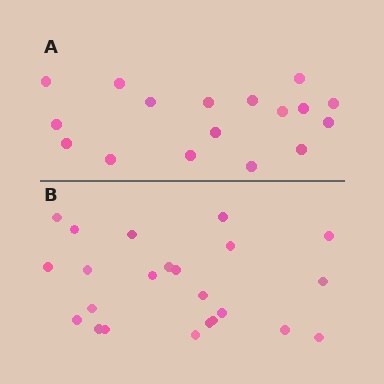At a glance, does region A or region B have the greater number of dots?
Region B (the bottom region) has more dots.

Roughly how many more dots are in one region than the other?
Region B has about 6 more dots than region A.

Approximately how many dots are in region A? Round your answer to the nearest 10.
About 20 dots. (The exact count is 17, which rounds to 20.)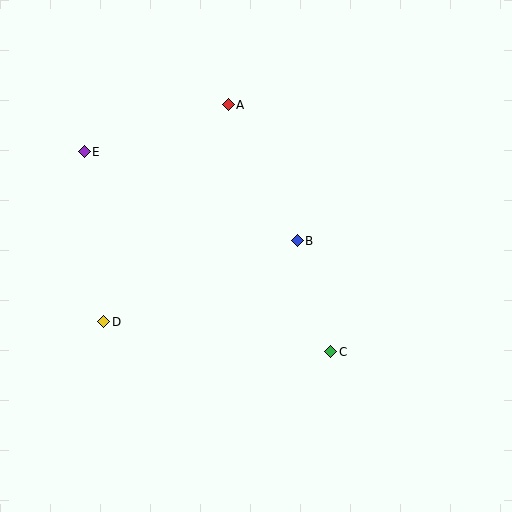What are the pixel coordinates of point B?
Point B is at (297, 241).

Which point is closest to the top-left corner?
Point E is closest to the top-left corner.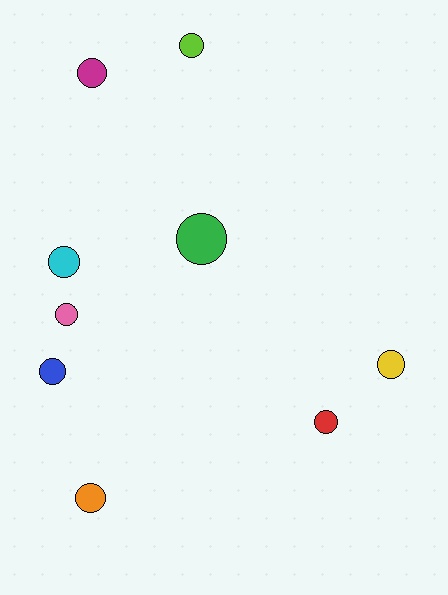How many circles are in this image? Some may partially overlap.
There are 9 circles.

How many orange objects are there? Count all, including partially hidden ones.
There is 1 orange object.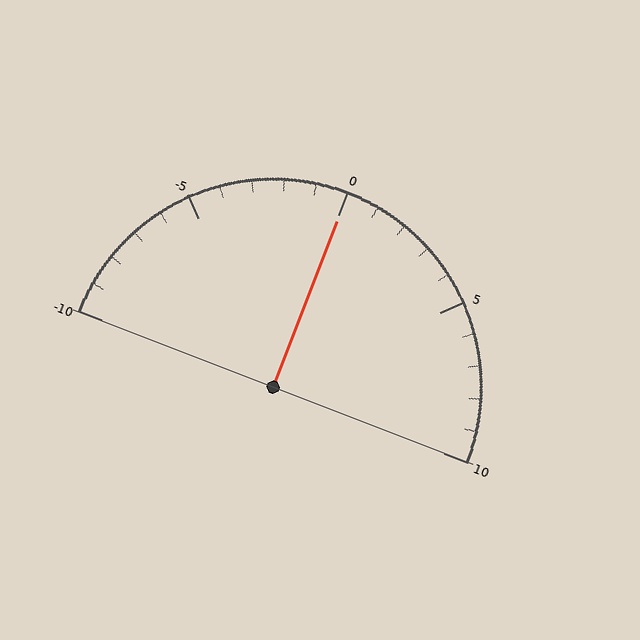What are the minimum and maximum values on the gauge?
The gauge ranges from -10 to 10.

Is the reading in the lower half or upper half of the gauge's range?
The reading is in the upper half of the range (-10 to 10).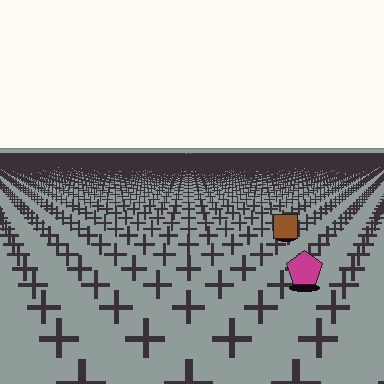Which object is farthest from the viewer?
The brown square is farthest from the viewer. It appears smaller and the ground texture around it is denser.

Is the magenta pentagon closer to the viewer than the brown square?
Yes. The magenta pentagon is closer — you can tell from the texture gradient: the ground texture is coarser near it.